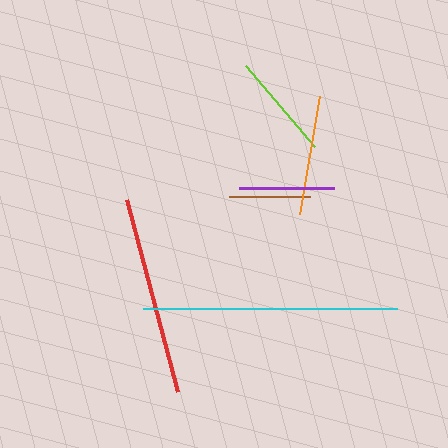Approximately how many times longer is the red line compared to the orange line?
The red line is approximately 1.6 times the length of the orange line.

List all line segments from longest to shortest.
From longest to shortest: cyan, red, orange, lime, purple, brown.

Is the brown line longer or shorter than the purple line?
The purple line is longer than the brown line.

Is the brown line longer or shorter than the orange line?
The orange line is longer than the brown line.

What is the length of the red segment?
The red segment is approximately 198 pixels long.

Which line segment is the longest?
The cyan line is the longest at approximately 254 pixels.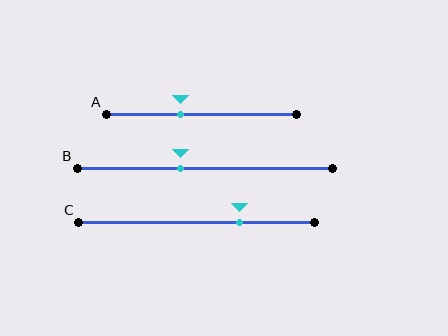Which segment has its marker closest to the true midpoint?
Segment B has its marker closest to the true midpoint.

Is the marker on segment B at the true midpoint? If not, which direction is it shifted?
No, the marker on segment B is shifted to the left by about 9% of the segment length.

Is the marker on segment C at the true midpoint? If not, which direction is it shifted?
No, the marker on segment C is shifted to the right by about 18% of the segment length.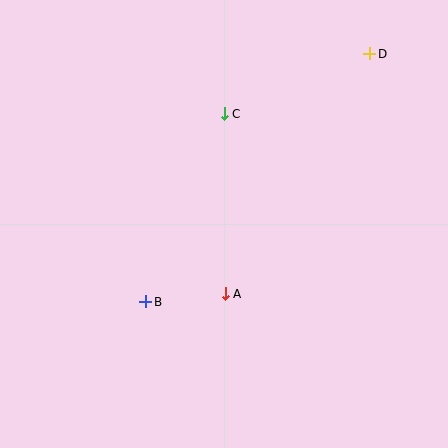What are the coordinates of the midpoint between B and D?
The midpoint between B and D is at (258, 178).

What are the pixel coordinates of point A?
Point A is at (225, 294).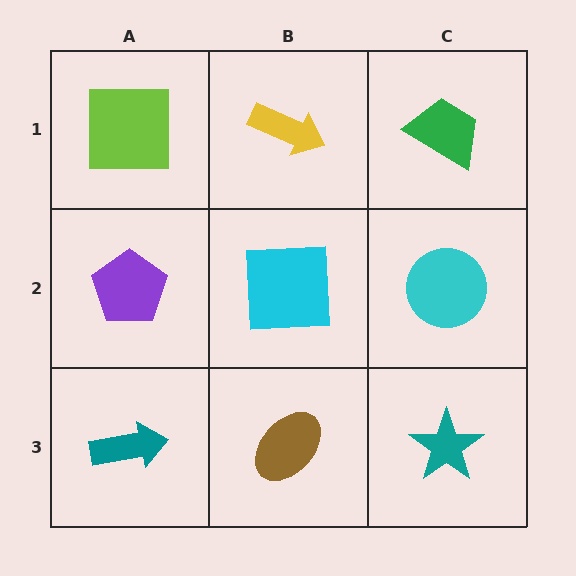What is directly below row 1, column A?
A purple pentagon.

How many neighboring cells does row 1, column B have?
3.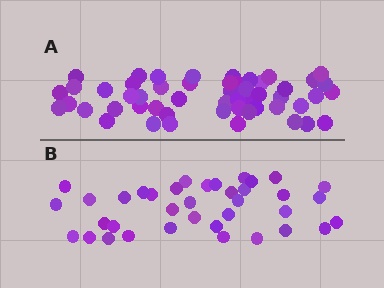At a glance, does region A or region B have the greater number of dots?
Region A (the top region) has more dots.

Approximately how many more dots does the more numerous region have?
Region A has approximately 15 more dots than region B.